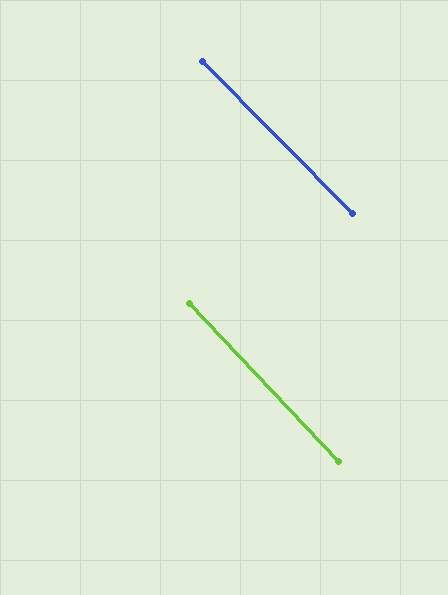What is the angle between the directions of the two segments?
Approximately 1 degree.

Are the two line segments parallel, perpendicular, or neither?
Parallel — their directions differ by only 1.3°.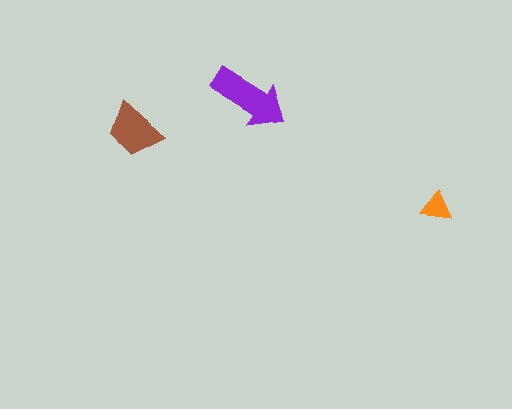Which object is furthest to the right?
The orange triangle is rightmost.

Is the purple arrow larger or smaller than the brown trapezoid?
Larger.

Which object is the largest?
The purple arrow.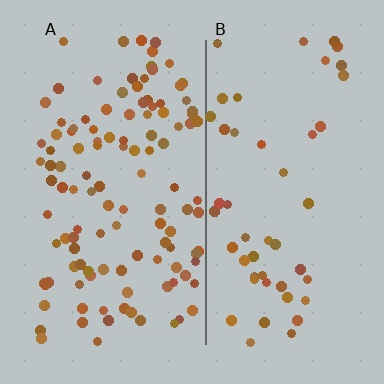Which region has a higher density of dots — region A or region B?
A (the left).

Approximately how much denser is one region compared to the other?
Approximately 2.4× — region A over region B.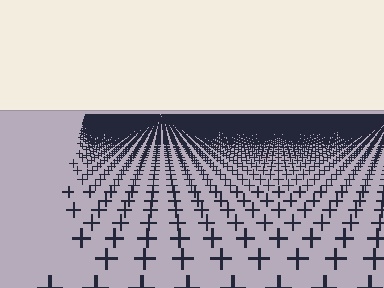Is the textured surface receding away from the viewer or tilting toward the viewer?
The surface is receding away from the viewer. Texture elements get smaller and denser toward the top.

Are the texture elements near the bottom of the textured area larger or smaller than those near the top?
Larger. Near the bottom, elements are closer to the viewer and appear at a bigger on-screen size.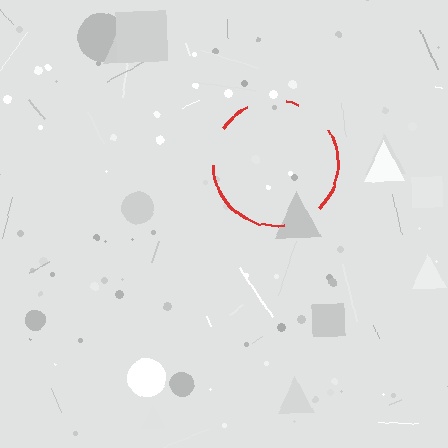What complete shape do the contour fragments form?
The contour fragments form a circle.